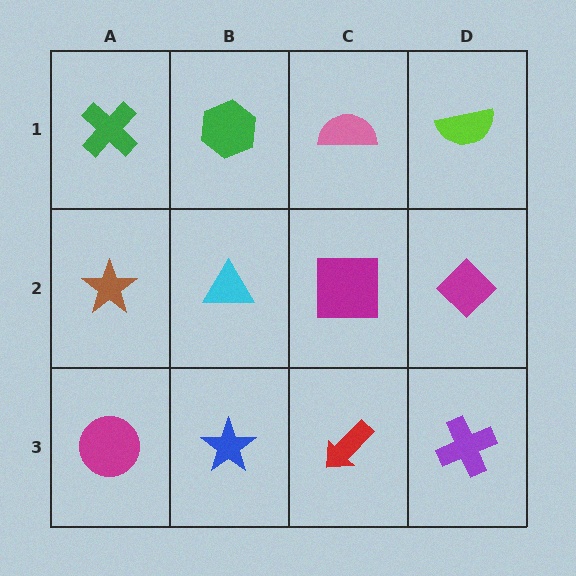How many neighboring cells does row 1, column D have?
2.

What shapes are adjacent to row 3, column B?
A cyan triangle (row 2, column B), a magenta circle (row 3, column A), a red arrow (row 3, column C).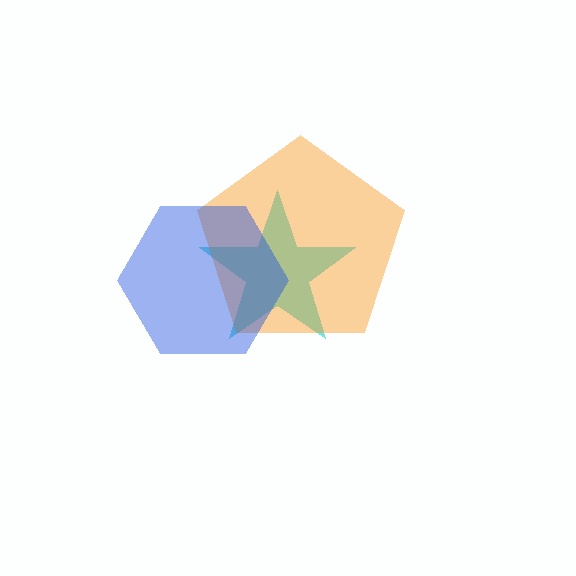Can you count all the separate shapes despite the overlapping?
Yes, there are 3 separate shapes.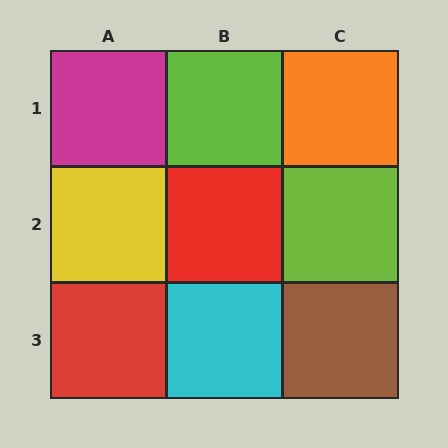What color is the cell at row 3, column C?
Brown.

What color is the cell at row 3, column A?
Red.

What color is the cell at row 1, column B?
Lime.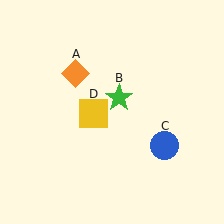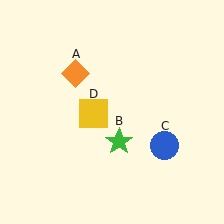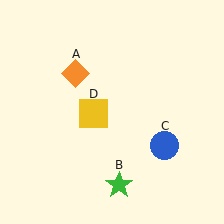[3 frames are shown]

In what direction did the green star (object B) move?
The green star (object B) moved down.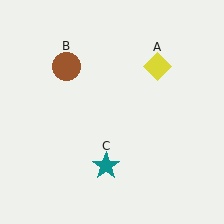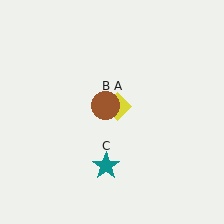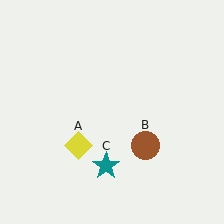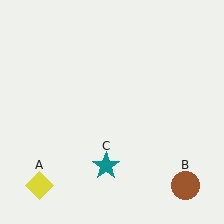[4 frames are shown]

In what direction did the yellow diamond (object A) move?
The yellow diamond (object A) moved down and to the left.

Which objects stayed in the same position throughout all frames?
Teal star (object C) remained stationary.